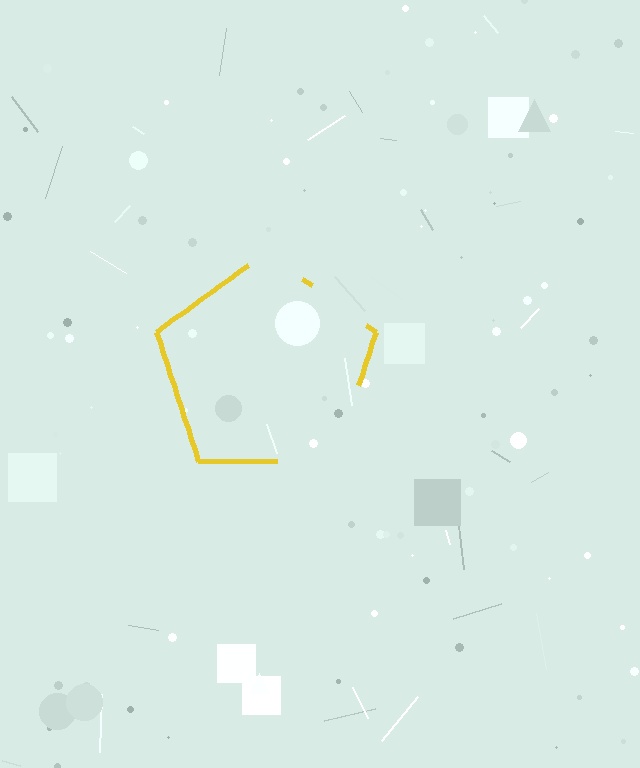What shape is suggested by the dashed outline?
The dashed outline suggests a pentagon.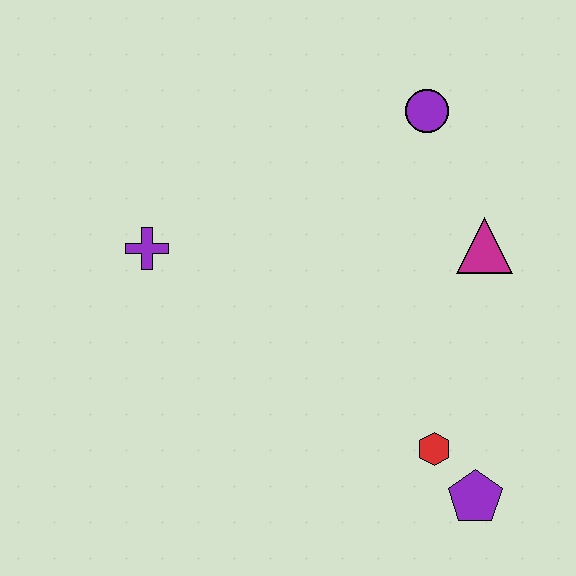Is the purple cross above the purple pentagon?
Yes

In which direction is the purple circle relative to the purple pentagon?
The purple circle is above the purple pentagon.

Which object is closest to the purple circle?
The magenta triangle is closest to the purple circle.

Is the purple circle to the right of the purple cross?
Yes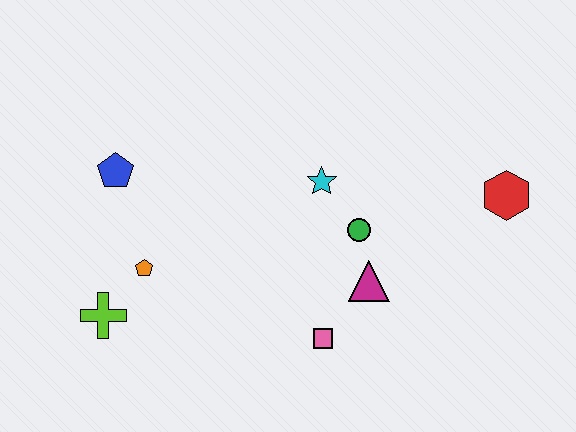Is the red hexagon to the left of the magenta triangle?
No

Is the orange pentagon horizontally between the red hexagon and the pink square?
No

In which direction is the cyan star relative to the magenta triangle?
The cyan star is above the magenta triangle.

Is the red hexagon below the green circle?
No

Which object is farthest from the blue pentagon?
The red hexagon is farthest from the blue pentagon.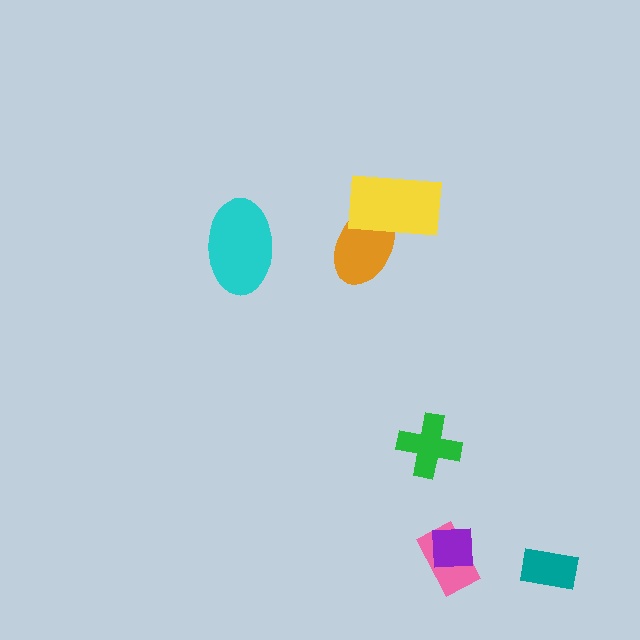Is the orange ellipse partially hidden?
Yes, it is partially covered by another shape.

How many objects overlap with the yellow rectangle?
1 object overlaps with the yellow rectangle.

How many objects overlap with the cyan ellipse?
0 objects overlap with the cyan ellipse.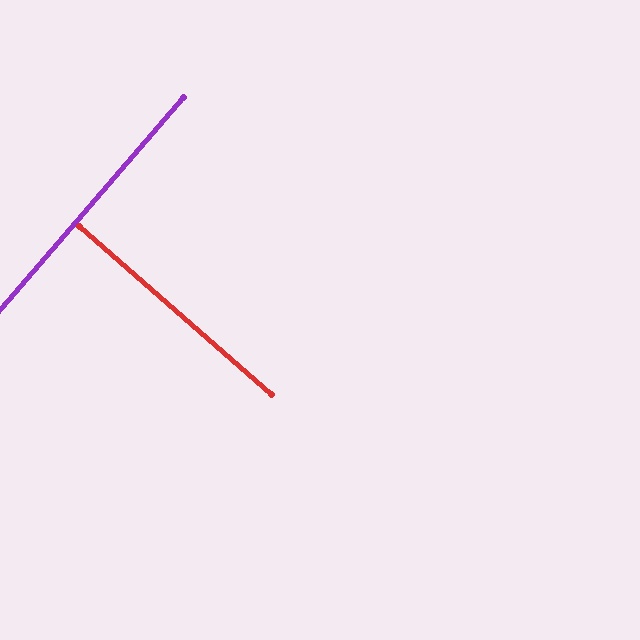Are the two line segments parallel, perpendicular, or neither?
Perpendicular — they meet at approximately 90°.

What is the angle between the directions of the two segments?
Approximately 90 degrees.